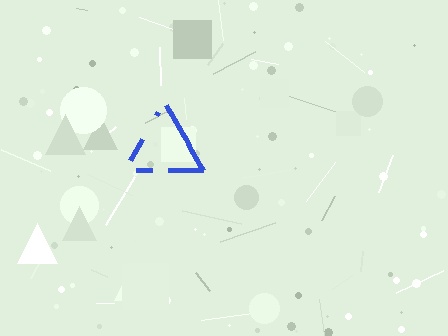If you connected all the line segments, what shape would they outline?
They would outline a triangle.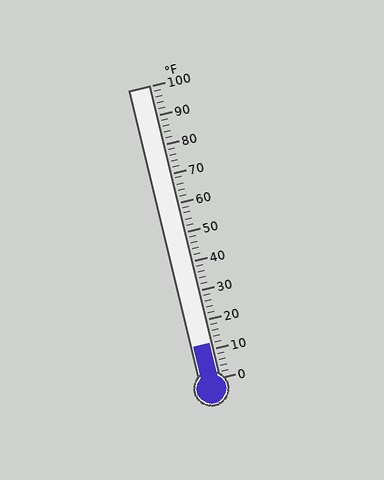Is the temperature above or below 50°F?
The temperature is below 50°F.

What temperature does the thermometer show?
The thermometer shows approximately 12°F.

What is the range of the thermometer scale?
The thermometer scale ranges from 0°F to 100°F.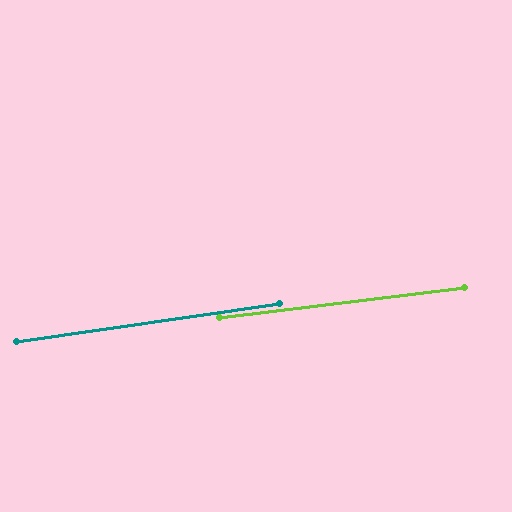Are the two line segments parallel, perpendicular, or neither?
Parallel — their directions differ by only 1.2°.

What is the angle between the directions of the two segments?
Approximately 1 degree.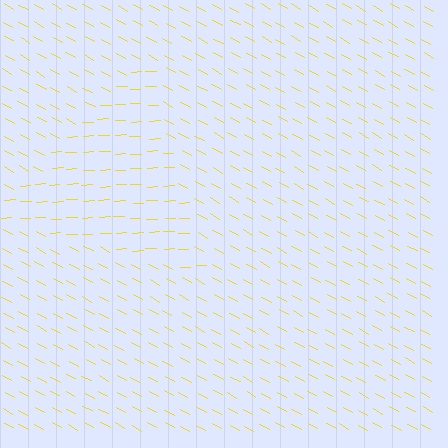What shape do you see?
I see a triangle.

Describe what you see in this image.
The image is filled with small yellow line segments. A triangle region in the image has lines oriented differently from the surrounding lines, creating a visible texture boundary.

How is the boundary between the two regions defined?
The boundary is defined purely by a change in line orientation (approximately 32 degrees difference). All lines are the same color and thickness.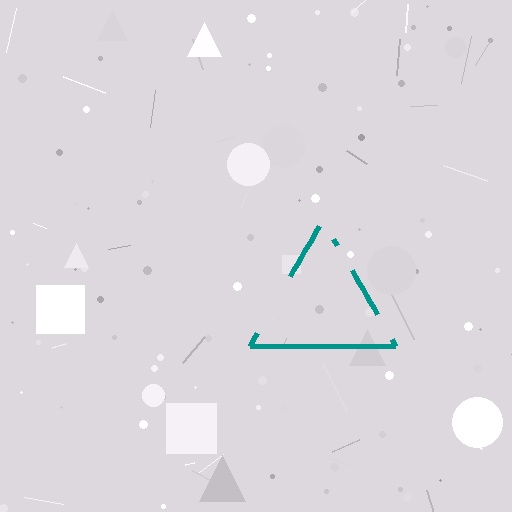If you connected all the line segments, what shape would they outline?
They would outline a triangle.